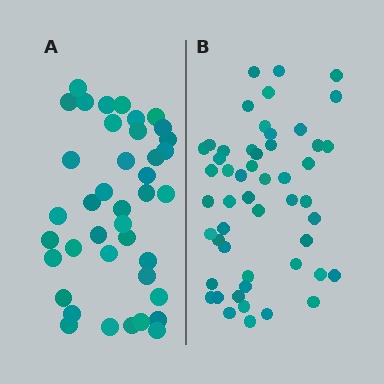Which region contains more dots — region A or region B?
Region B (the right region) has more dots.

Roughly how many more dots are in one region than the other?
Region B has roughly 12 or so more dots than region A.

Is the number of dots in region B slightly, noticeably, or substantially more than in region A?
Region B has noticeably more, but not dramatically so. The ratio is roughly 1.3 to 1.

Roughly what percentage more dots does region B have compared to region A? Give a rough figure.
About 30% more.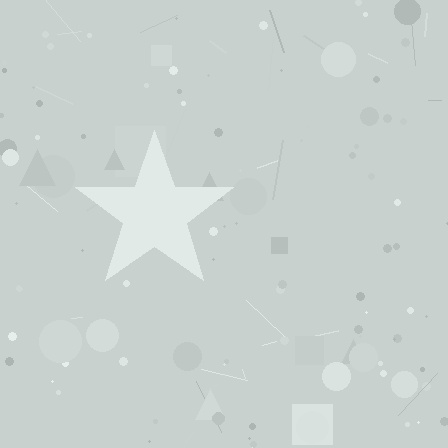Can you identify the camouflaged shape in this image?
The camouflaged shape is a star.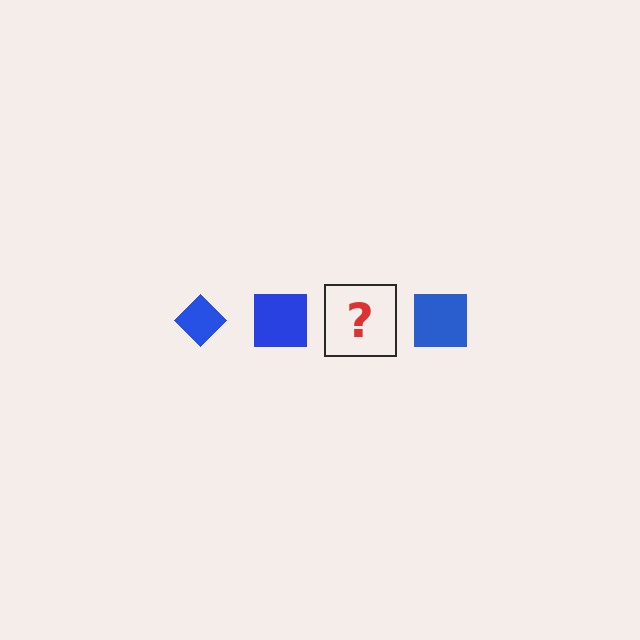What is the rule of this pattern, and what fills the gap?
The rule is that the pattern cycles through diamond, square shapes in blue. The gap should be filled with a blue diamond.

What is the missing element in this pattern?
The missing element is a blue diamond.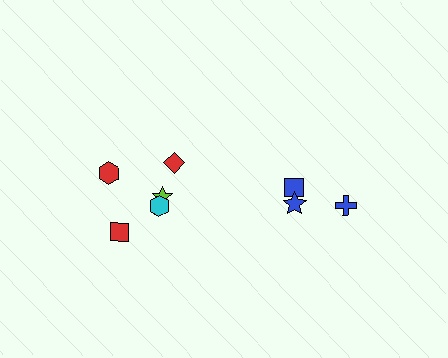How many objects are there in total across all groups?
There are 8 objects.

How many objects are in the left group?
There are 5 objects.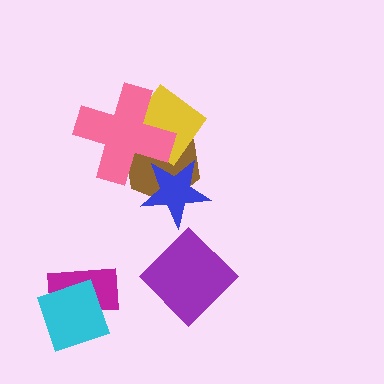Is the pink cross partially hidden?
Yes, it is partially covered by another shape.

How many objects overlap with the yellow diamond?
3 objects overlap with the yellow diamond.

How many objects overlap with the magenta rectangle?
1 object overlaps with the magenta rectangle.